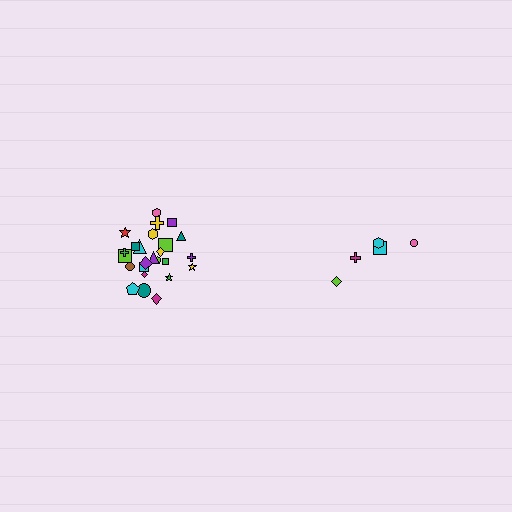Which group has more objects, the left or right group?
The left group.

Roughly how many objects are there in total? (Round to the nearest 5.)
Roughly 30 objects in total.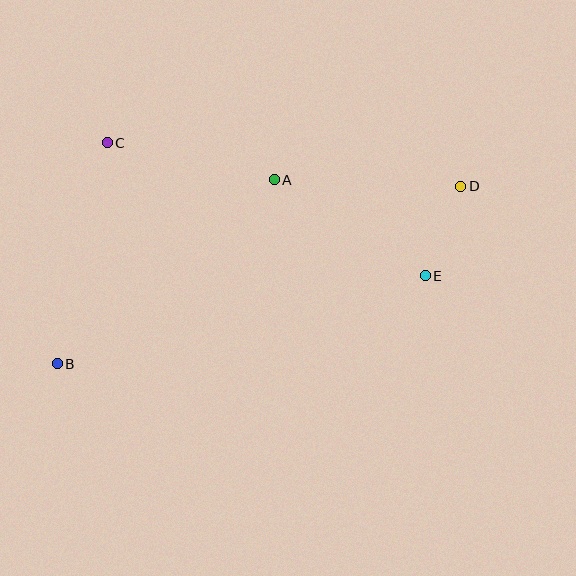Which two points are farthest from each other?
Points B and D are farthest from each other.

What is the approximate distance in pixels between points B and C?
The distance between B and C is approximately 226 pixels.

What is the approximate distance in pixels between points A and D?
The distance between A and D is approximately 186 pixels.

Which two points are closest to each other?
Points D and E are closest to each other.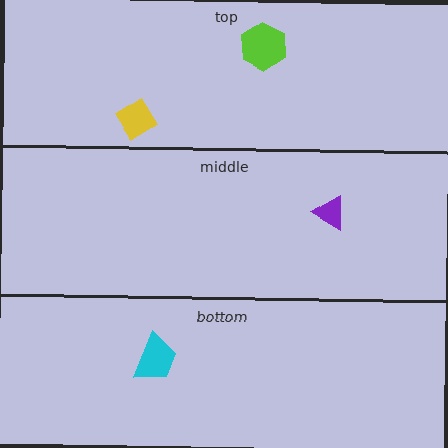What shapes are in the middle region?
The purple triangle.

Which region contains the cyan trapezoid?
The bottom region.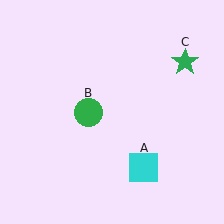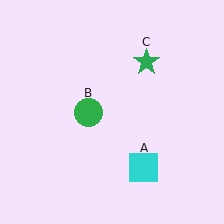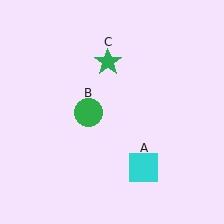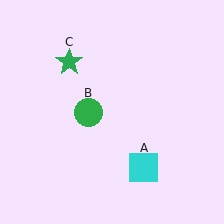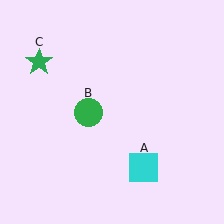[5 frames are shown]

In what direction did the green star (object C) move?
The green star (object C) moved left.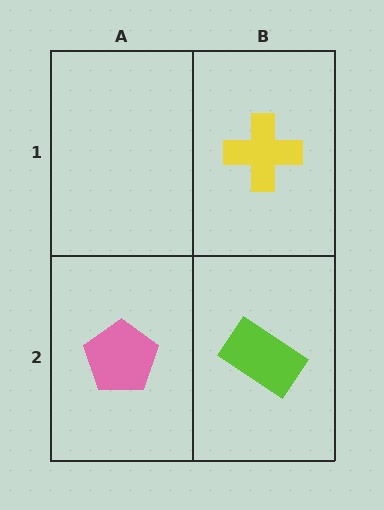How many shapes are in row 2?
2 shapes.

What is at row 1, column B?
A yellow cross.